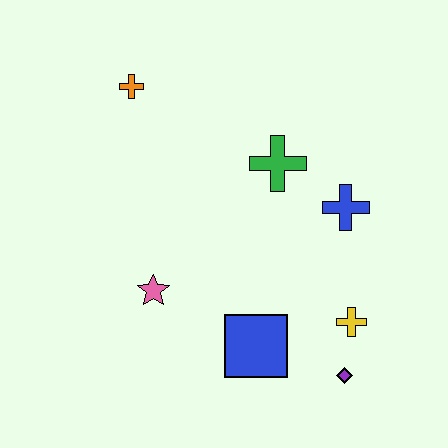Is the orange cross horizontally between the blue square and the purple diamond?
No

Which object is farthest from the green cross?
The purple diamond is farthest from the green cross.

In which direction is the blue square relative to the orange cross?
The blue square is below the orange cross.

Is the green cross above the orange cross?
No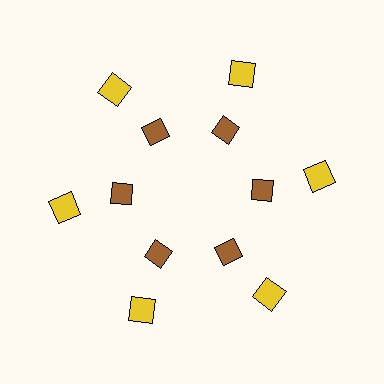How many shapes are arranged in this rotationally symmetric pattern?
There are 12 shapes, arranged in 6 groups of 2.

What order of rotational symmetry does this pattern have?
This pattern has 6-fold rotational symmetry.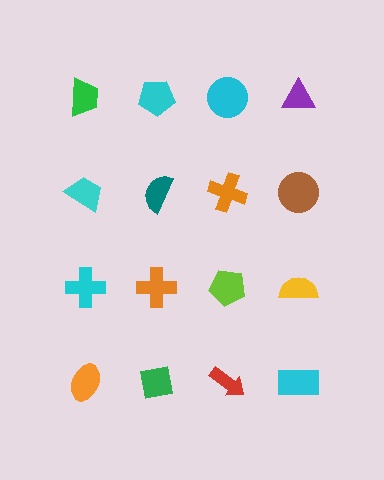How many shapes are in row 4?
4 shapes.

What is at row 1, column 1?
A green trapezoid.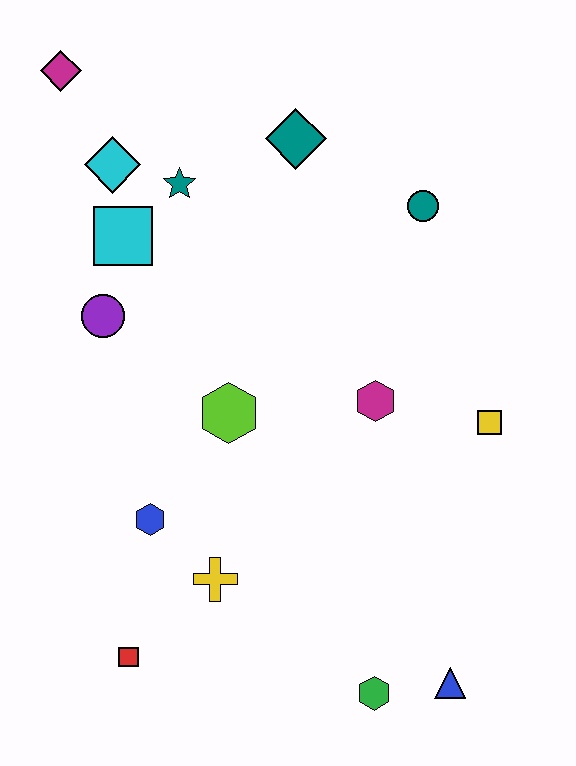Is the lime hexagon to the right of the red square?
Yes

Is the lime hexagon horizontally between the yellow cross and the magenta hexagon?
Yes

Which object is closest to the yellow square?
The magenta hexagon is closest to the yellow square.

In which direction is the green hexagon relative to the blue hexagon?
The green hexagon is to the right of the blue hexagon.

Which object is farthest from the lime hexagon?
The magenta diamond is farthest from the lime hexagon.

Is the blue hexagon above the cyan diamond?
No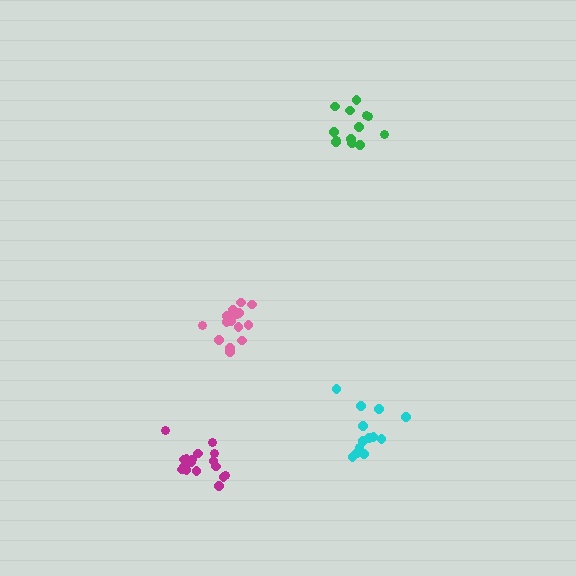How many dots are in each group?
Group 1: 13 dots, Group 2: 18 dots, Group 3: 18 dots, Group 4: 13 dots (62 total).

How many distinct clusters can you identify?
There are 4 distinct clusters.